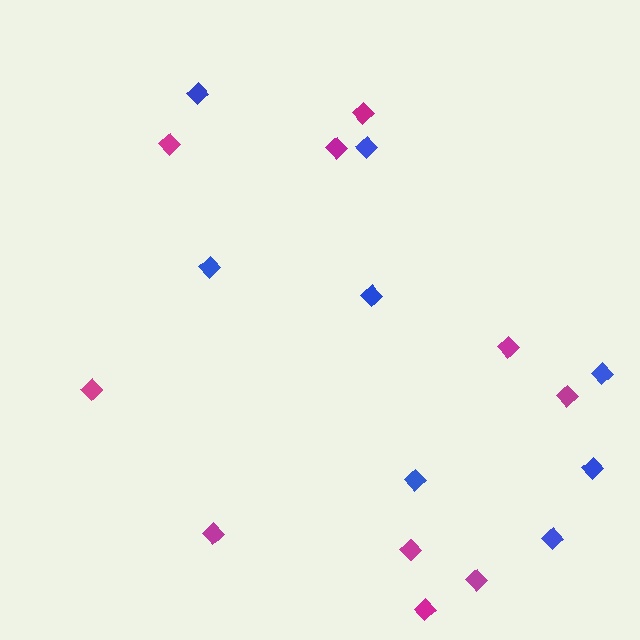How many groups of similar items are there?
There are 2 groups: one group of magenta diamonds (10) and one group of blue diamonds (8).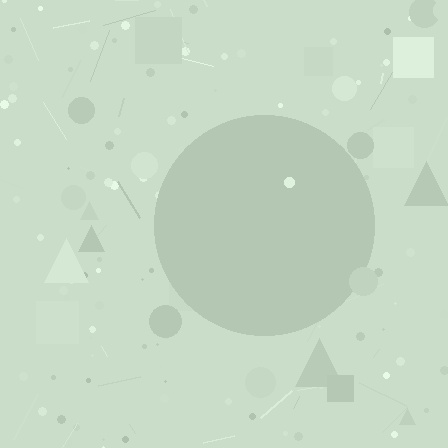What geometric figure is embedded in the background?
A circle is embedded in the background.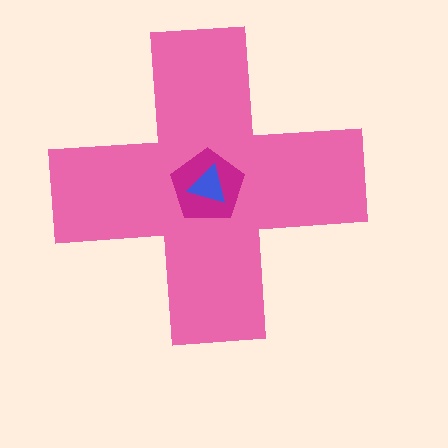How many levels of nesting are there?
3.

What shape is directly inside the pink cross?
The magenta pentagon.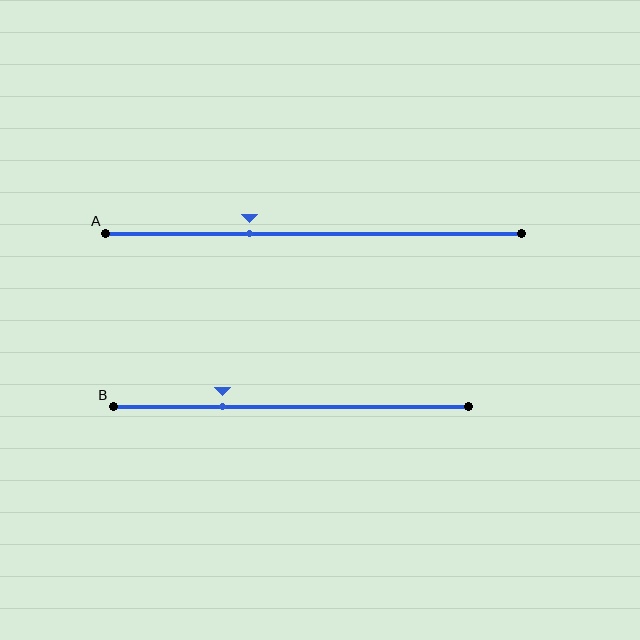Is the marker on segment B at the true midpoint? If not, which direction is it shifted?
No, the marker on segment B is shifted to the left by about 19% of the segment length.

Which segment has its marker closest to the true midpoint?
Segment A has its marker closest to the true midpoint.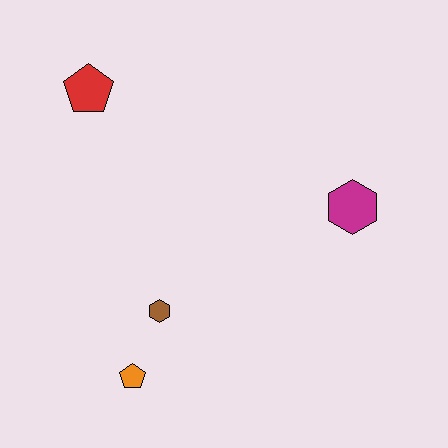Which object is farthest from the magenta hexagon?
The red pentagon is farthest from the magenta hexagon.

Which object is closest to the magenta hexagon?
The brown hexagon is closest to the magenta hexagon.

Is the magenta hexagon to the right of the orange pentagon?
Yes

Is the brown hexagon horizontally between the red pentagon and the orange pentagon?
No